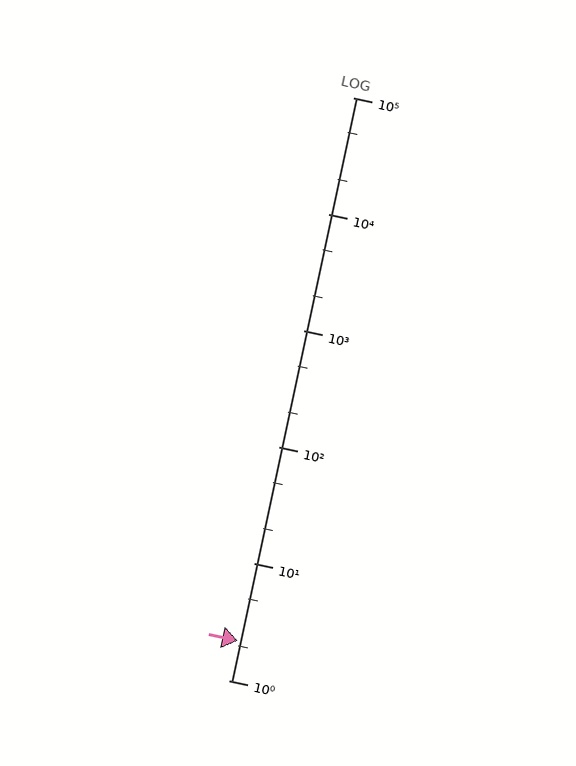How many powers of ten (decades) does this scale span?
The scale spans 5 decades, from 1 to 100000.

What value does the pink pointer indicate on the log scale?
The pointer indicates approximately 2.2.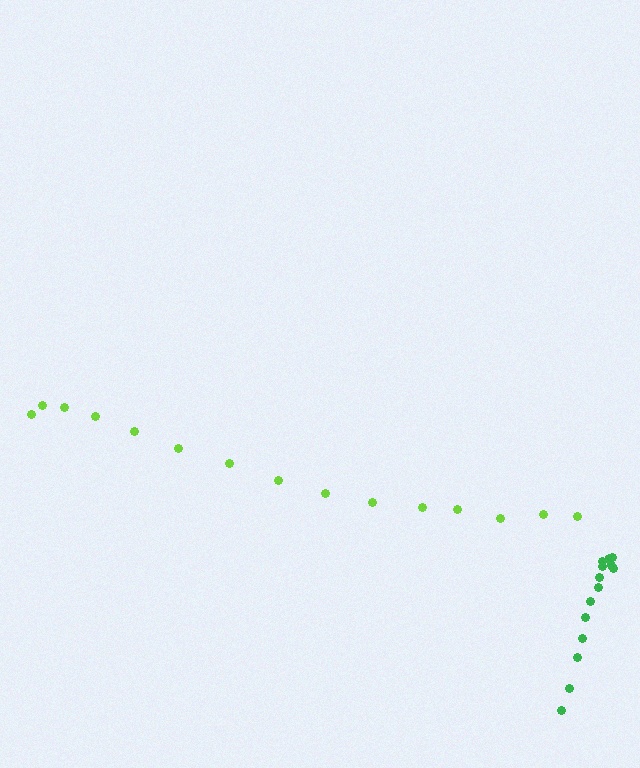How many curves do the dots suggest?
There are 2 distinct paths.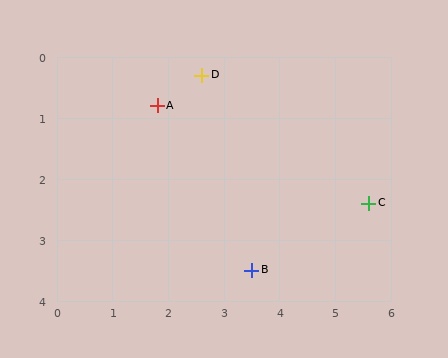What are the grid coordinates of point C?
Point C is at approximately (5.6, 2.4).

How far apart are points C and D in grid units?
Points C and D are about 3.7 grid units apart.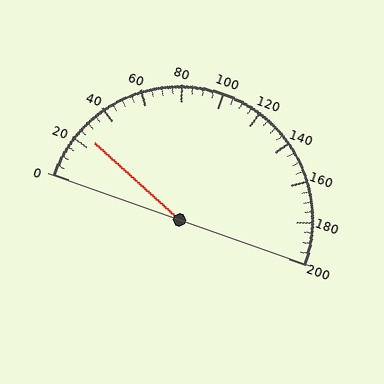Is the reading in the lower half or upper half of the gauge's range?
The reading is in the lower half of the range (0 to 200).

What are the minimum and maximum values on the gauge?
The gauge ranges from 0 to 200.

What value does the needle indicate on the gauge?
The needle indicates approximately 25.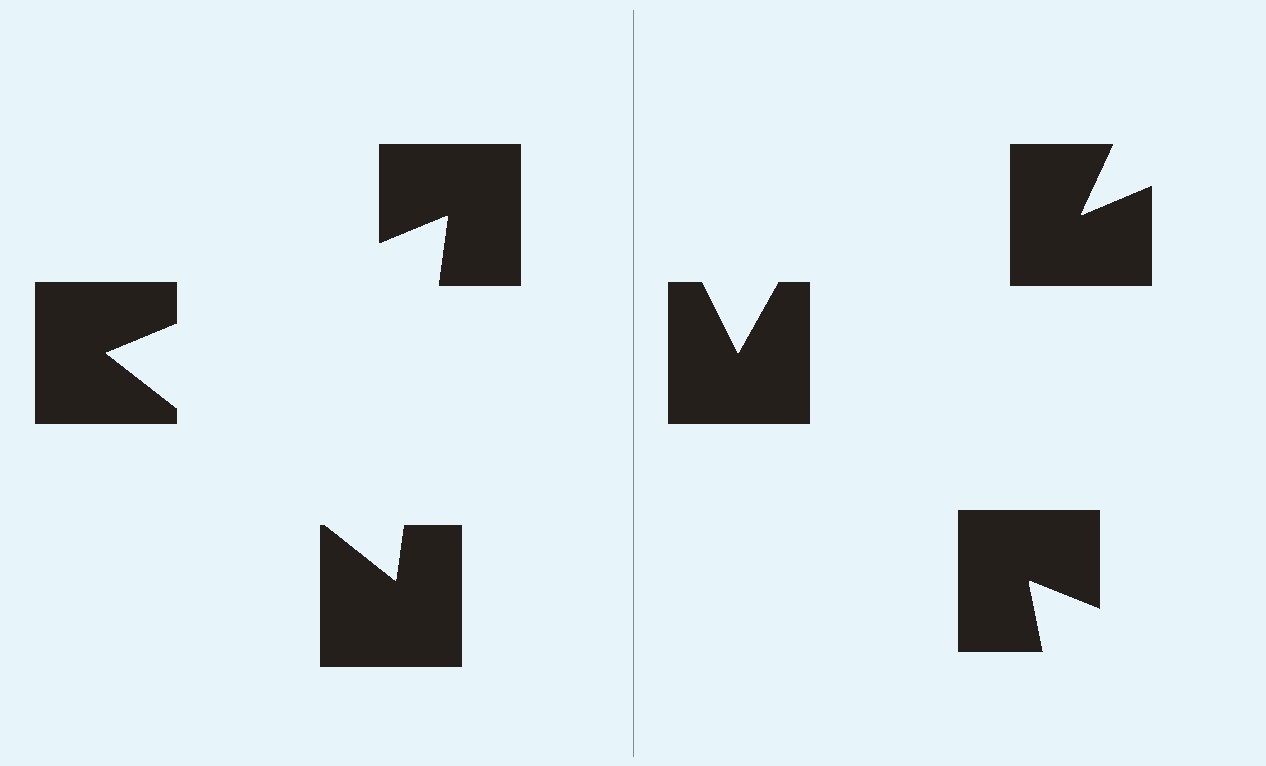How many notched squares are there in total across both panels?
6 — 3 on each side.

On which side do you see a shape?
An illusory triangle appears on the left side. On the right side the wedge cuts are rotated, so no coherent shape forms.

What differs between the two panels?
The notched squares are positioned identically on both sides; only the wedge orientations differ. On the left they align to a triangle; on the right they are misaligned.